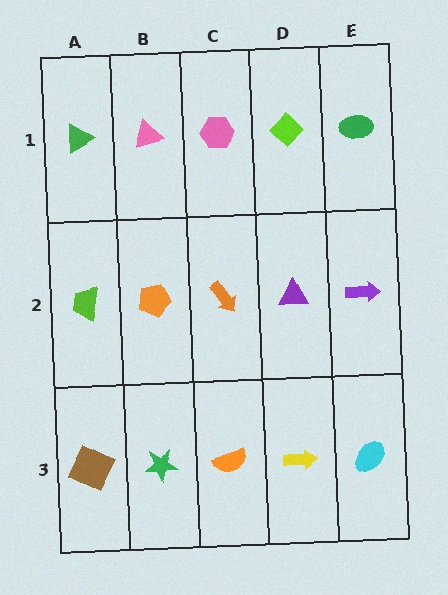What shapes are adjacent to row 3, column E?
A purple arrow (row 2, column E), a yellow arrow (row 3, column D).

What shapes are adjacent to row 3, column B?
An orange pentagon (row 2, column B), a brown square (row 3, column A), an orange semicircle (row 3, column C).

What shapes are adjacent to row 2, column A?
A green triangle (row 1, column A), a brown square (row 3, column A), an orange pentagon (row 2, column B).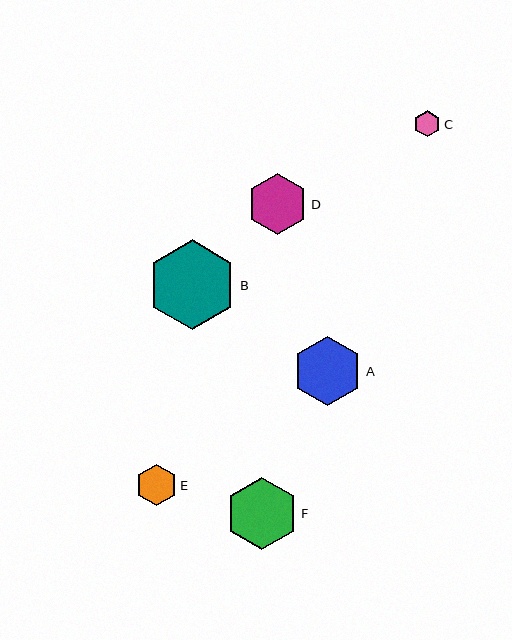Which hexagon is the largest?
Hexagon B is the largest with a size of approximately 90 pixels.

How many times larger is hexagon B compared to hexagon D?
Hexagon B is approximately 1.5 times the size of hexagon D.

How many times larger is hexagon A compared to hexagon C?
Hexagon A is approximately 2.6 times the size of hexagon C.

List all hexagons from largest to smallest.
From largest to smallest: B, F, A, D, E, C.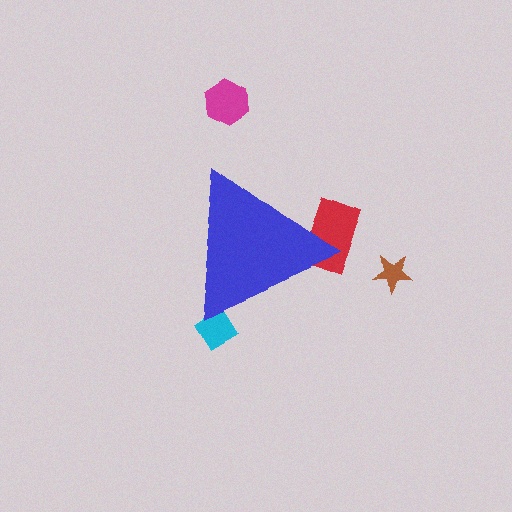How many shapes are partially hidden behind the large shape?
2 shapes are partially hidden.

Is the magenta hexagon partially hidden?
No, the magenta hexagon is fully visible.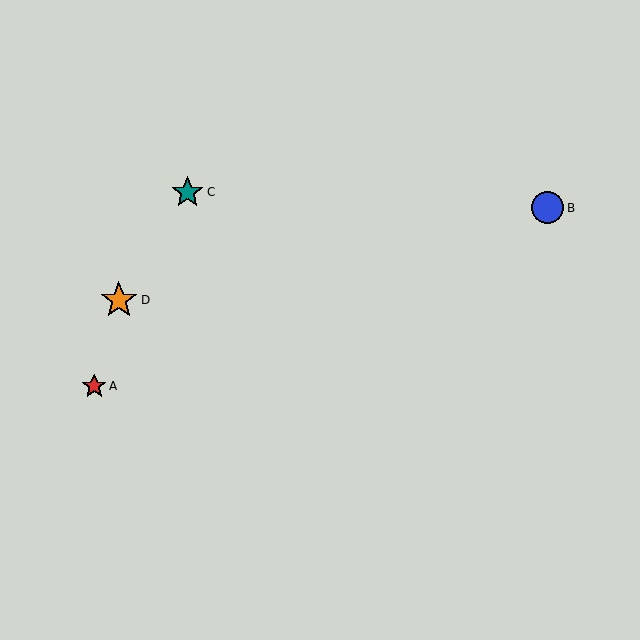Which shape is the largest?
The orange star (labeled D) is the largest.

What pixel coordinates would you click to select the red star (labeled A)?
Click at (94, 386) to select the red star A.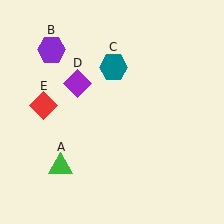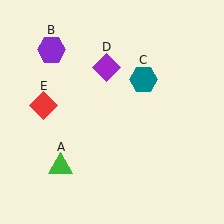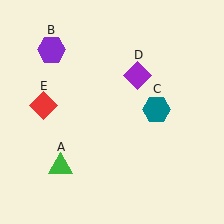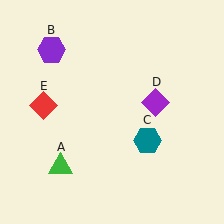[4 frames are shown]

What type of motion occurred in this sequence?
The teal hexagon (object C), purple diamond (object D) rotated clockwise around the center of the scene.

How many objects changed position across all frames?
2 objects changed position: teal hexagon (object C), purple diamond (object D).